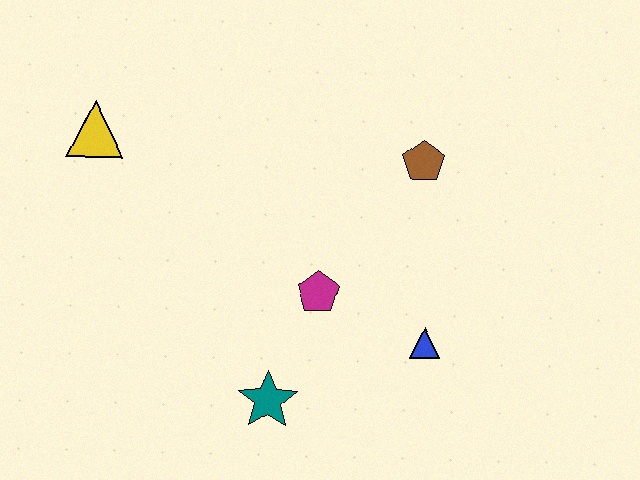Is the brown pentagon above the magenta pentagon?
Yes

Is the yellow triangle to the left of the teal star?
Yes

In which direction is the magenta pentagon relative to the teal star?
The magenta pentagon is above the teal star.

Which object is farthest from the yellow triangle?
The blue triangle is farthest from the yellow triangle.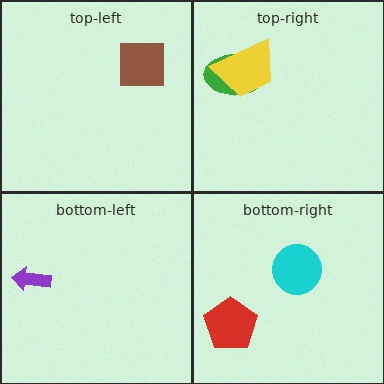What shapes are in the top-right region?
The green ellipse, the yellow trapezoid.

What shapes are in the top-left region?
The brown square.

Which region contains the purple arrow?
The bottom-left region.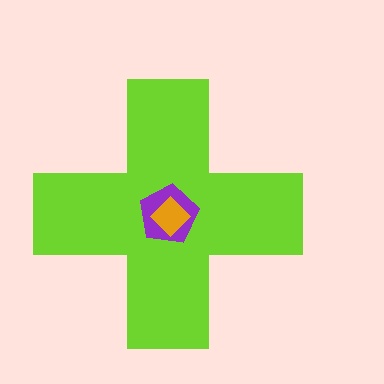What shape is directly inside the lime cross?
The purple pentagon.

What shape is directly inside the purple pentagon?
The orange diamond.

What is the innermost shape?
The orange diamond.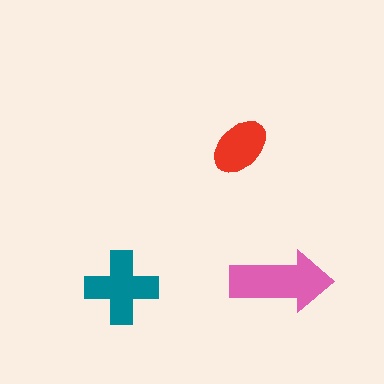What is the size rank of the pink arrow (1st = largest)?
1st.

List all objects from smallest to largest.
The red ellipse, the teal cross, the pink arrow.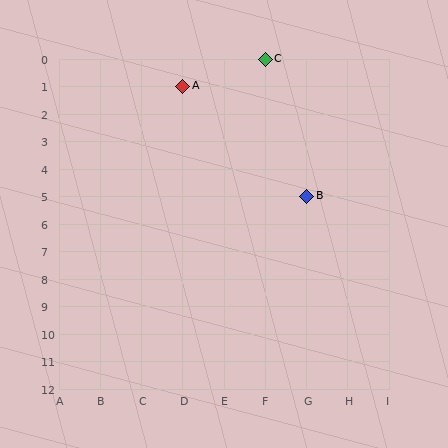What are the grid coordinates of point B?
Point B is at grid coordinates (G, 5).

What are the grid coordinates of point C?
Point C is at grid coordinates (F, 0).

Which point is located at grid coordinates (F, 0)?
Point C is at (F, 0).